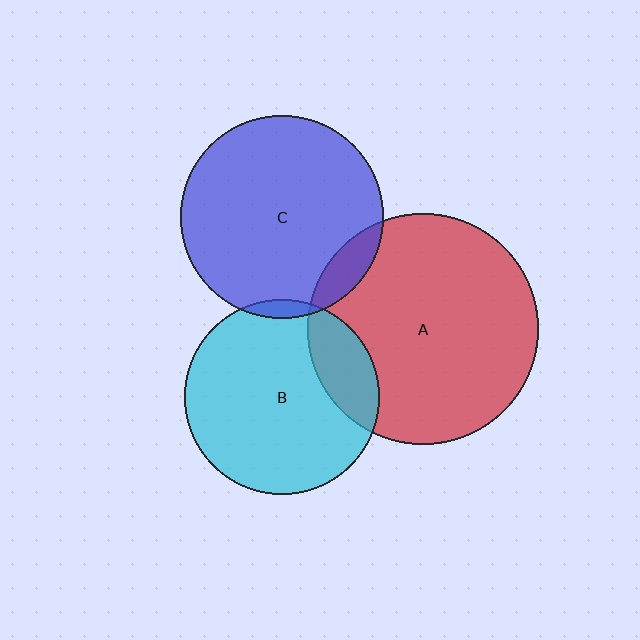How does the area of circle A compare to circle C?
Approximately 1.3 times.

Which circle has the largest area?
Circle A (red).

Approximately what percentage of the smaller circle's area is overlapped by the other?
Approximately 20%.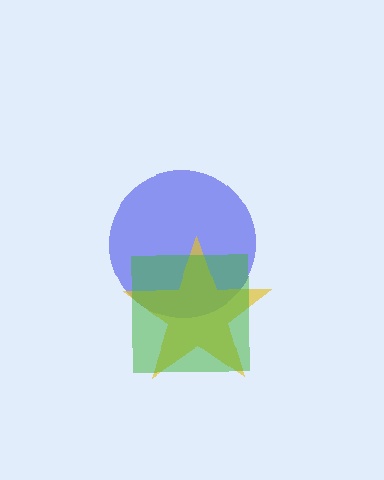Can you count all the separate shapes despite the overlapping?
Yes, there are 3 separate shapes.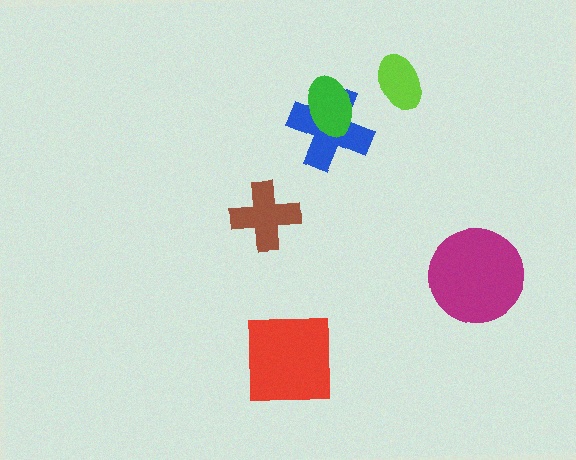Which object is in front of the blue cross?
The green ellipse is in front of the blue cross.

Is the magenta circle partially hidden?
No, no other shape covers it.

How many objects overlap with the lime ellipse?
0 objects overlap with the lime ellipse.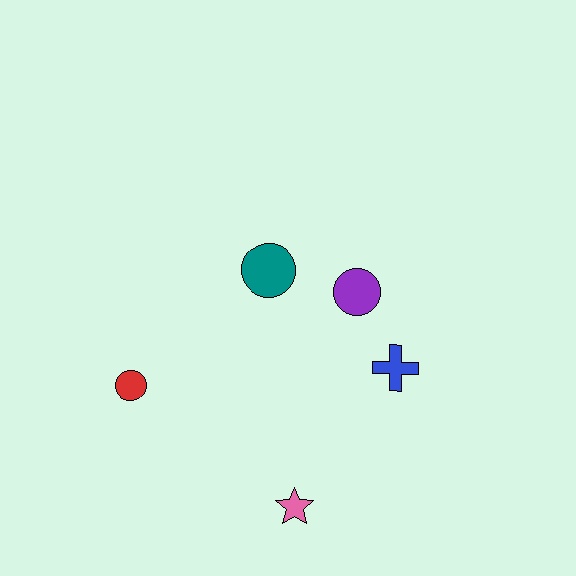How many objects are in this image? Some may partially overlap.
There are 5 objects.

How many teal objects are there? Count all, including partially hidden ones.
There is 1 teal object.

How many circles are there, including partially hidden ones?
There are 3 circles.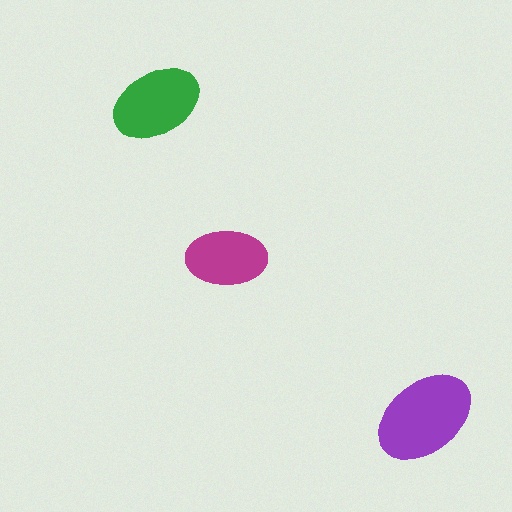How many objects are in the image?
There are 3 objects in the image.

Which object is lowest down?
The purple ellipse is bottommost.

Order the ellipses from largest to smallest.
the purple one, the green one, the magenta one.